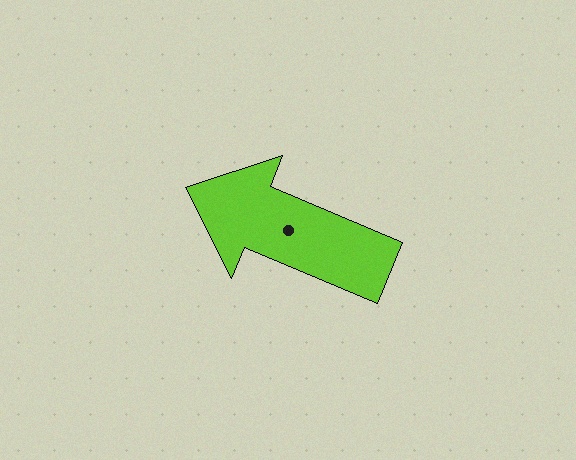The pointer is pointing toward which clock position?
Roughly 10 o'clock.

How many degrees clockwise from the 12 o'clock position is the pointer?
Approximately 293 degrees.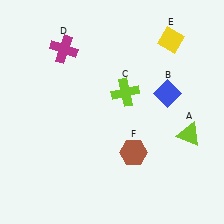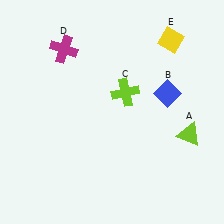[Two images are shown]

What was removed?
The brown hexagon (F) was removed in Image 2.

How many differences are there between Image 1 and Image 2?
There is 1 difference between the two images.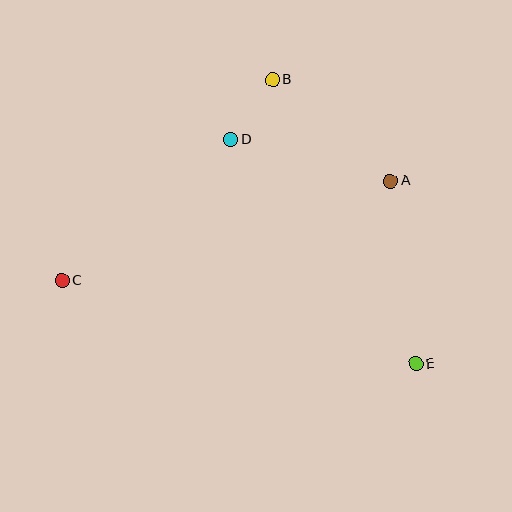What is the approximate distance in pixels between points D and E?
The distance between D and E is approximately 290 pixels.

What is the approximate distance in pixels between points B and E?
The distance between B and E is approximately 318 pixels.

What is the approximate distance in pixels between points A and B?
The distance between A and B is approximately 155 pixels.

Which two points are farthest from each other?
Points C and E are farthest from each other.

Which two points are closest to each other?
Points B and D are closest to each other.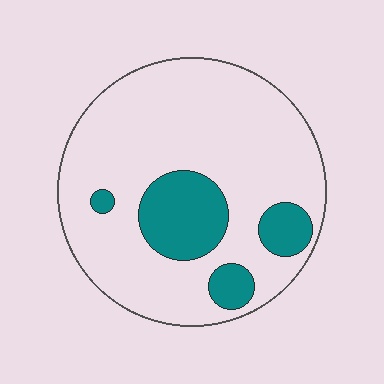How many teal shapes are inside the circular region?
4.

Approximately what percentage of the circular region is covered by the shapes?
Approximately 20%.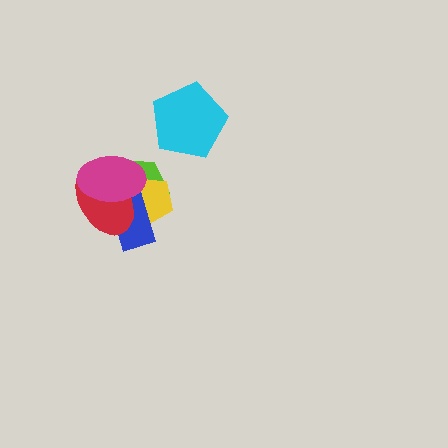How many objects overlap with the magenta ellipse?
4 objects overlap with the magenta ellipse.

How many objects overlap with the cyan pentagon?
0 objects overlap with the cyan pentagon.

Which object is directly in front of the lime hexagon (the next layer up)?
The yellow pentagon is directly in front of the lime hexagon.